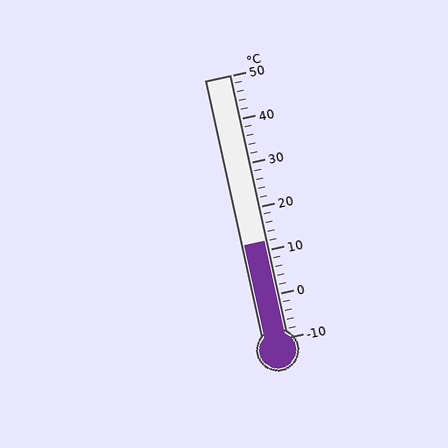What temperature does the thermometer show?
The thermometer shows approximately 12°C.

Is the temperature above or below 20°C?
The temperature is below 20°C.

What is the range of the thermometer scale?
The thermometer scale ranges from -10°C to 50°C.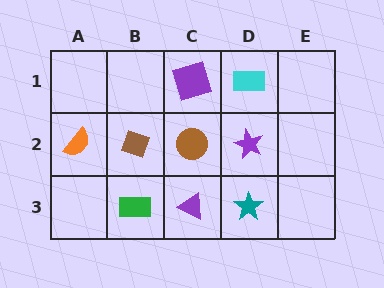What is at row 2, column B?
A brown diamond.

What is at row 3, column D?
A teal star.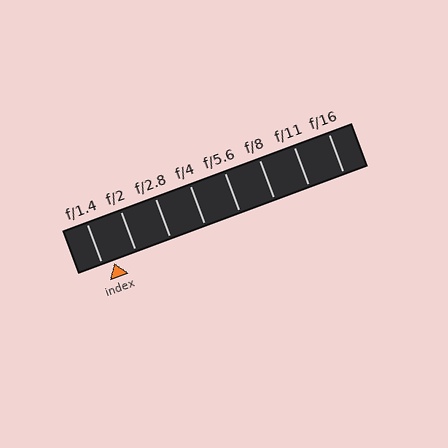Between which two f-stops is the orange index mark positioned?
The index mark is between f/1.4 and f/2.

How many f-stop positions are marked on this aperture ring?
There are 8 f-stop positions marked.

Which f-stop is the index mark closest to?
The index mark is closest to f/1.4.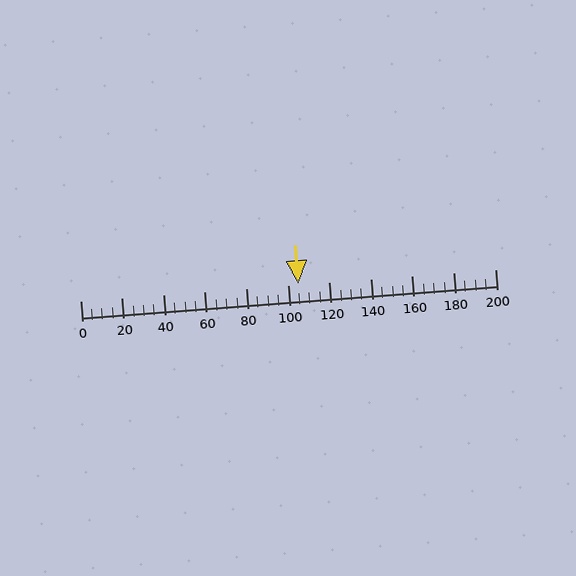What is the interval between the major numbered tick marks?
The major tick marks are spaced 20 units apart.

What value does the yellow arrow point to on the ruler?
The yellow arrow points to approximately 105.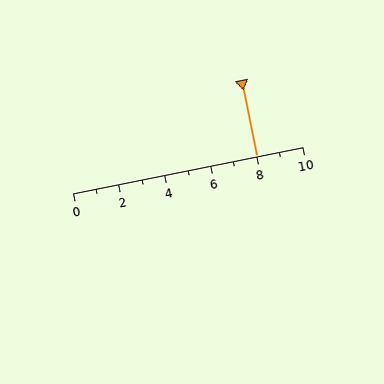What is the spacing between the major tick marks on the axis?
The major ticks are spaced 2 apart.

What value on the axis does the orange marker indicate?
The marker indicates approximately 8.